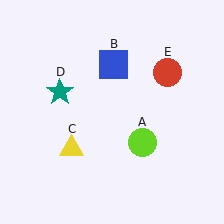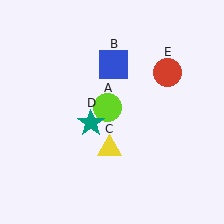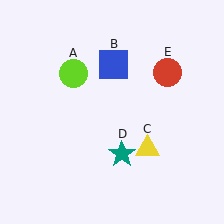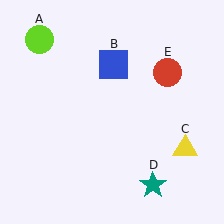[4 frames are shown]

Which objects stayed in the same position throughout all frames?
Blue square (object B) and red circle (object E) remained stationary.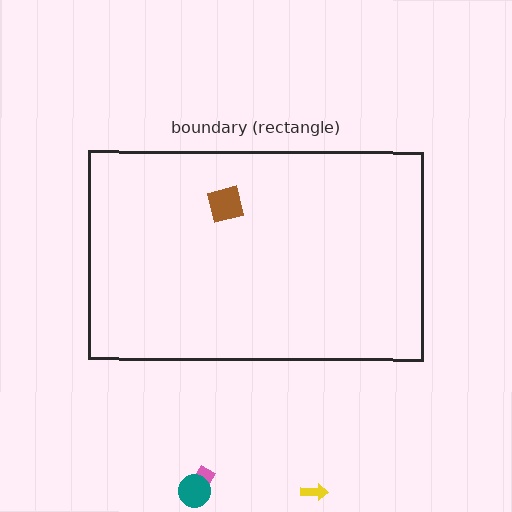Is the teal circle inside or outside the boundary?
Outside.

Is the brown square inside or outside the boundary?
Inside.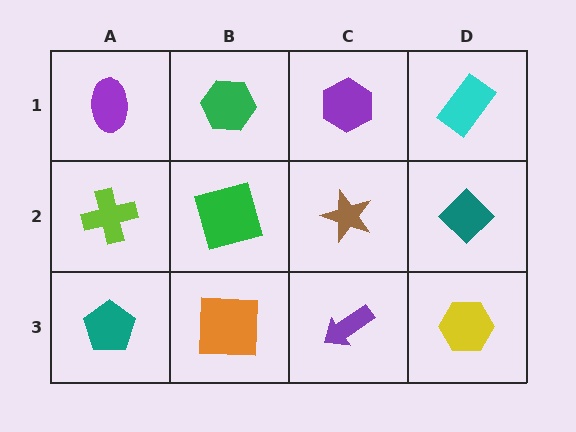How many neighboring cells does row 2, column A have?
3.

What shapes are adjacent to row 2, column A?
A purple ellipse (row 1, column A), a teal pentagon (row 3, column A), a green square (row 2, column B).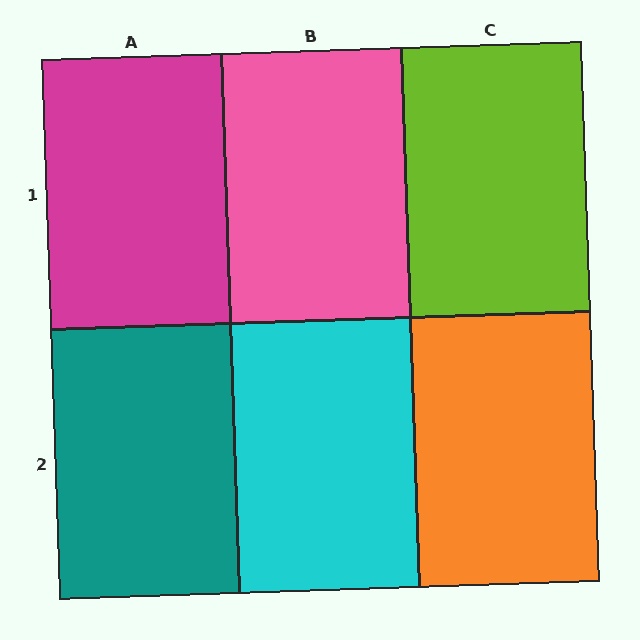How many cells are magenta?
1 cell is magenta.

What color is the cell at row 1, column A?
Magenta.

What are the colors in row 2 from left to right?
Teal, cyan, orange.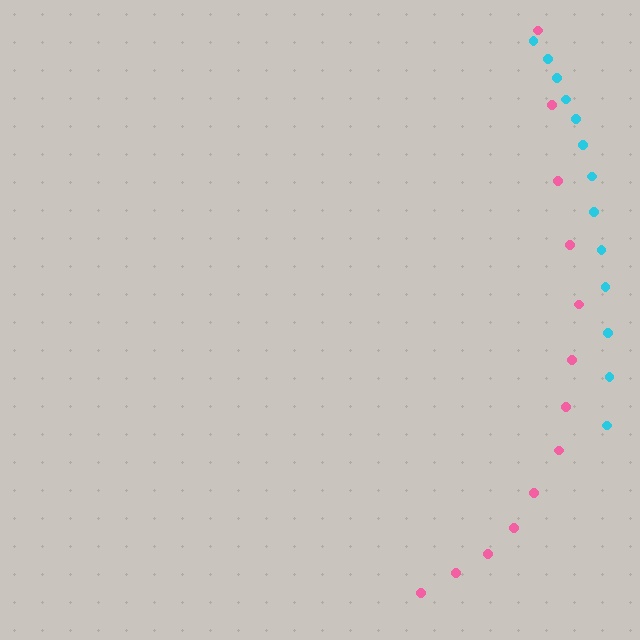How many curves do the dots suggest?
There are 2 distinct paths.